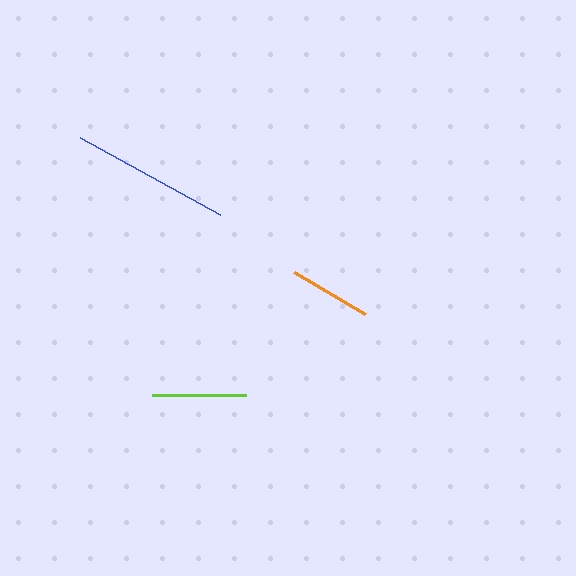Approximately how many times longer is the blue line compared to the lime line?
The blue line is approximately 1.7 times the length of the lime line.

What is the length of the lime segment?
The lime segment is approximately 93 pixels long.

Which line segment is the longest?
The blue line is the longest at approximately 160 pixels.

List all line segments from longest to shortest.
From longest to shortest: blue, lime, orange.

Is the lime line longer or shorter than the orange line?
The lime line is longer than the orange line.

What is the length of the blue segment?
The blue segment is approximately 160 pixels long.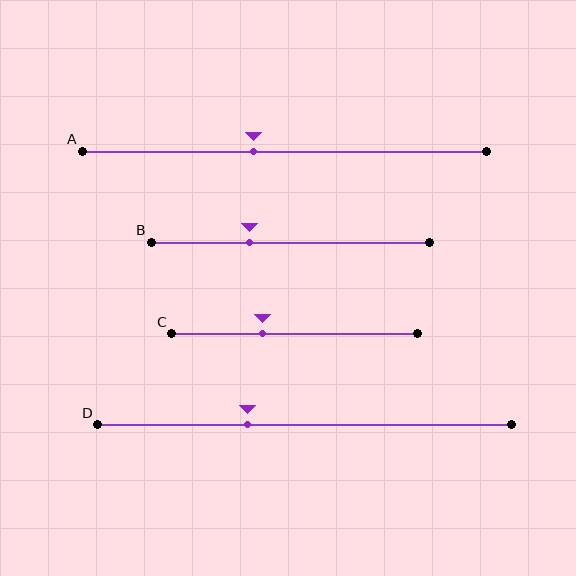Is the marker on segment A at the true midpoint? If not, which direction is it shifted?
No, the marker on segment A is shifted to the left by about 8% of the segment length.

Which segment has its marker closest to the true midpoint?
Segment A has its marker closest to the true midpoint.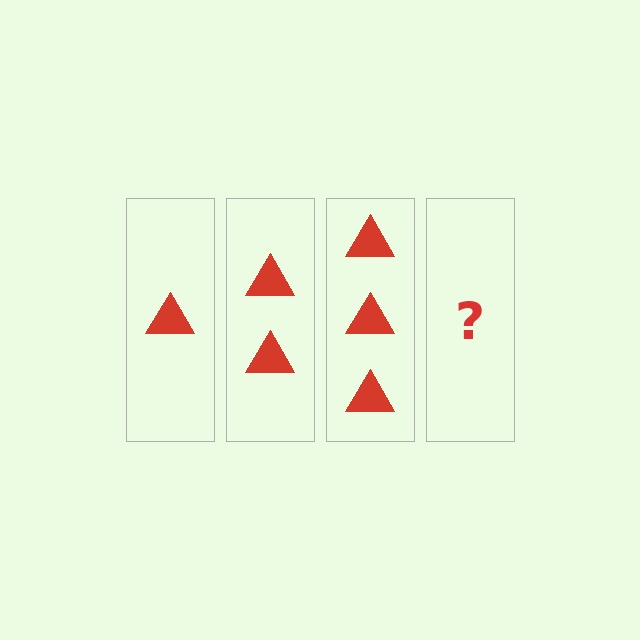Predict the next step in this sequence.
The next step is 4 triangles.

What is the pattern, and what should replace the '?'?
The pattern is that each step adds one more triangle. The '?' should be 4 triangles.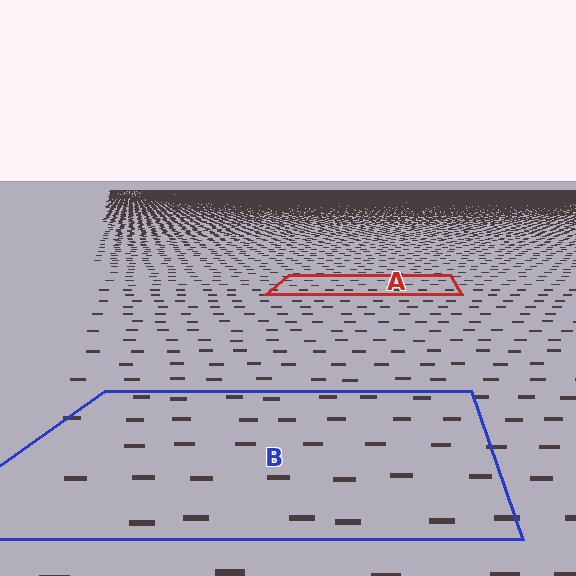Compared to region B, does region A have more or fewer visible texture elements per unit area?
Region A has more texture elements per unit area — they are packed more densely because it is farther away.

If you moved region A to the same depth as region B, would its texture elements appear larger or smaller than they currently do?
They would appear larger. At a closer depth, the same texture elements are projected at a bigger on-screen size.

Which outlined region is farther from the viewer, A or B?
Region A is farther from the viewer — the texture elements inside it appear smaller and more densely packed.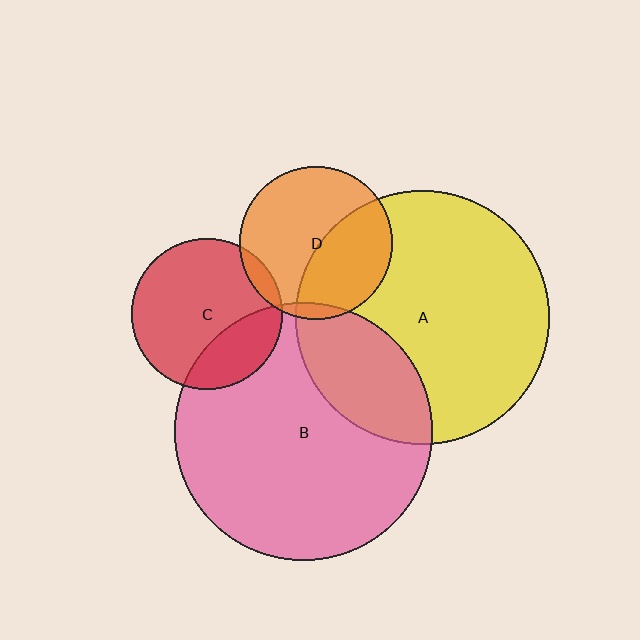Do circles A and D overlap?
Yes.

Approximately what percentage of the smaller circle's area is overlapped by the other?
Approximately 40%.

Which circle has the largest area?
Circle B (pink).